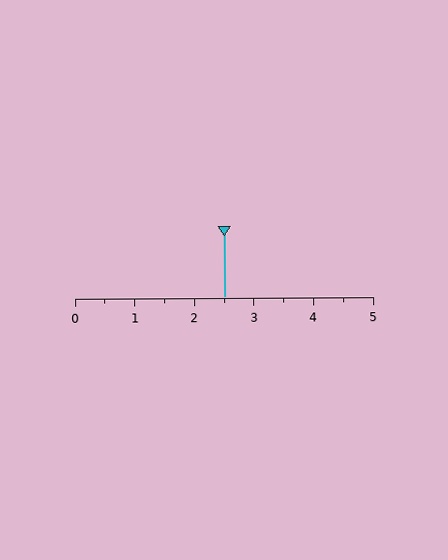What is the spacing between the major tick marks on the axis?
The major ticks are spaced 1 apart.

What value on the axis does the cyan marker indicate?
The marker indicates approximately 2.5.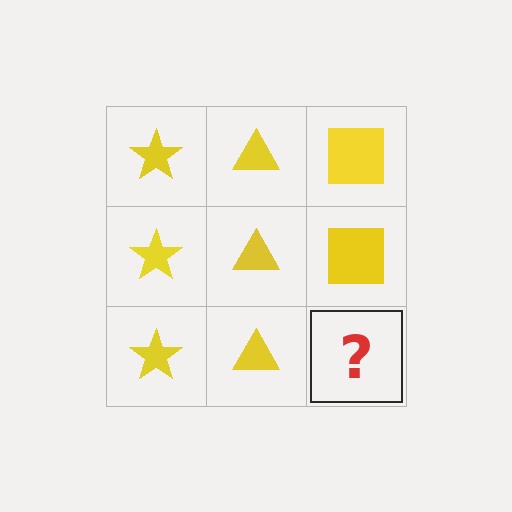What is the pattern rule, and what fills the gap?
The rule is that each column has a consistent shape. The gap should be filled with a yellow square.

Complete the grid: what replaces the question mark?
The question mark should be replaced with a yellow square.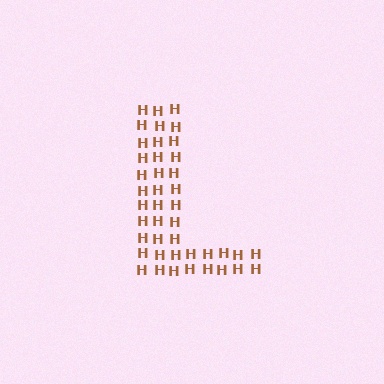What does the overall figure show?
The overall figure shows the letter L.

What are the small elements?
The small elements are letter H's.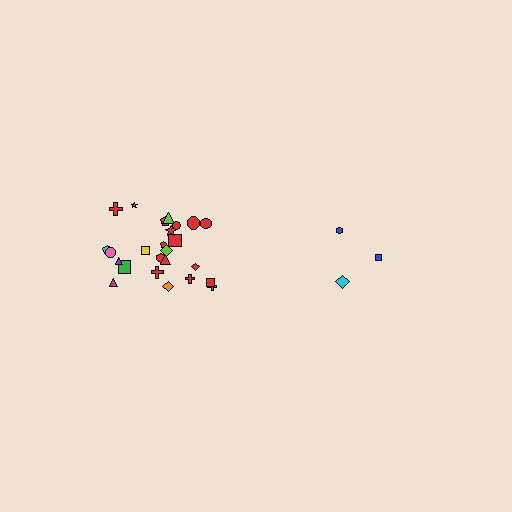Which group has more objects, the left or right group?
The left group.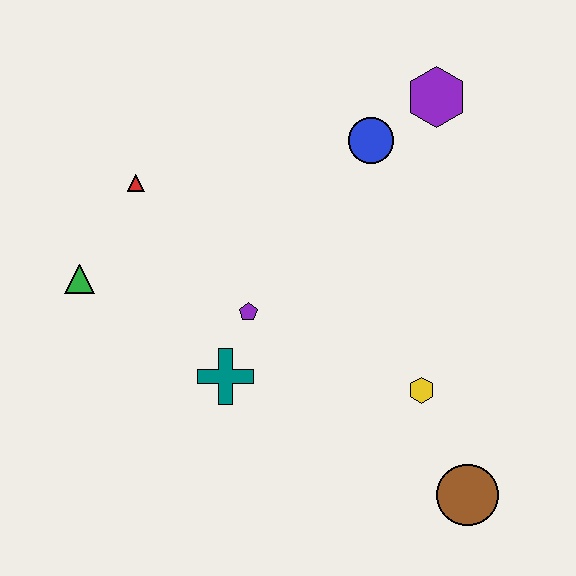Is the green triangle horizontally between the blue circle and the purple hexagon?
No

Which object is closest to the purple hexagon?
The blue circle is closest to the purple hexagon.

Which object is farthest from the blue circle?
The brown circle is farthest from the blue circle.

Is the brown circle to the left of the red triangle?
No